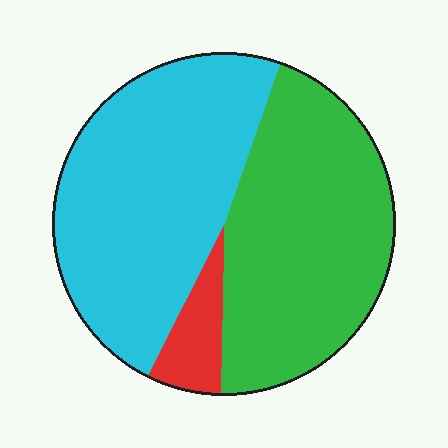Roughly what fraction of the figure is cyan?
Cyan covers around 50% of the figure.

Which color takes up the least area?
Red, at roughly 5%.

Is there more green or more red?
Green.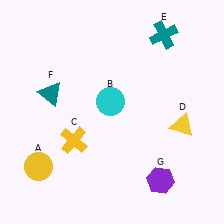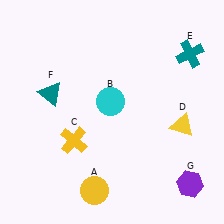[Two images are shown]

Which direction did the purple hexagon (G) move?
The purple hexagon (G) moved right.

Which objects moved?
The objects that moved are: the yellow circle (A), the teal cross (E), the purple hexagon (G).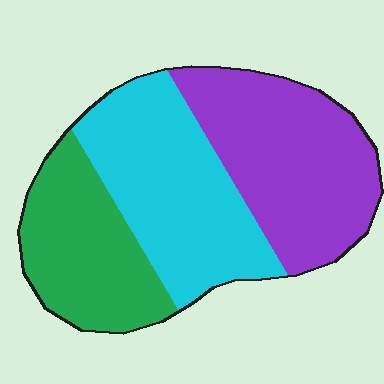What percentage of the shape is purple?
Purple takes up between a quarter and a half of the shape.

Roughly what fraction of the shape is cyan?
Cyan takes up about three eighths (3/8) of the shape.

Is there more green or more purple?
Purple.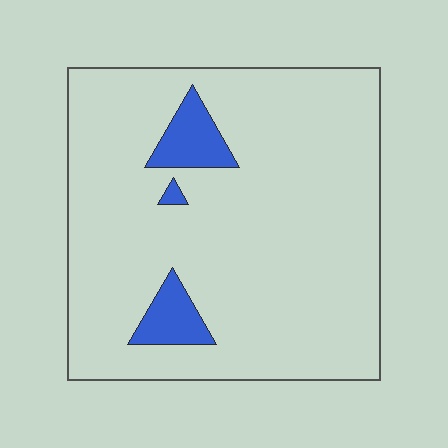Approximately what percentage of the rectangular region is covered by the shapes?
Approximately 10%.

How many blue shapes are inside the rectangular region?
3.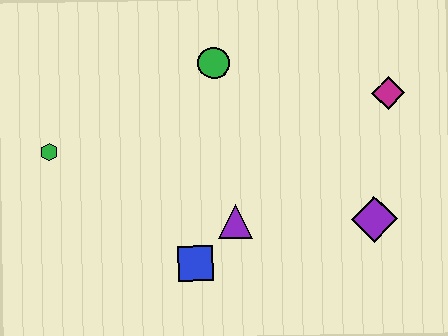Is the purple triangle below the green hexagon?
Yes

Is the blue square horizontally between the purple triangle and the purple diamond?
No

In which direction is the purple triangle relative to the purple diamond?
The purple triangle is to the left of the purple diamond.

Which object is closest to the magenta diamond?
The purple diamond is closest to the magenta diamond.